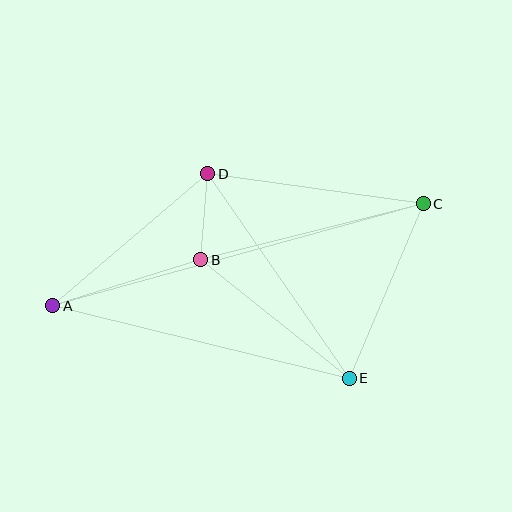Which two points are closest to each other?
Points B and D are closest to each other.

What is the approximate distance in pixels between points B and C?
The distance between B and C is approximately 230 pixels.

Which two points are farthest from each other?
Points A and C are farthest from each other.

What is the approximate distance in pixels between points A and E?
The distance between A and E is approximately 305 pixels.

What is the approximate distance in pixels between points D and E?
The distance between D and E is approximately 249 pixels.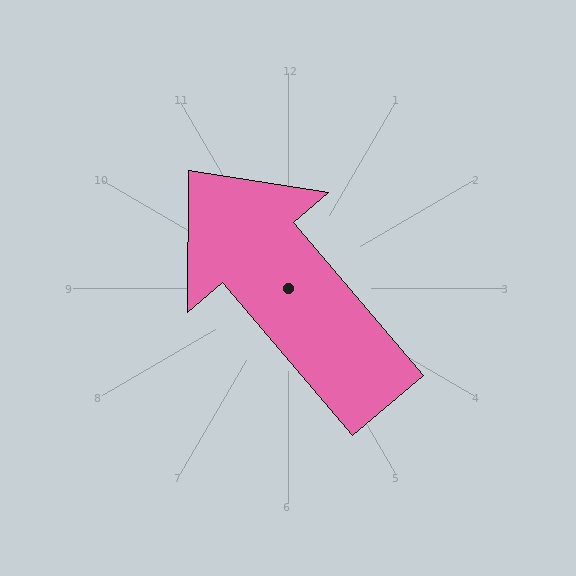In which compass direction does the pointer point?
Northwest.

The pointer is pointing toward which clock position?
Roughly 11 o'clock.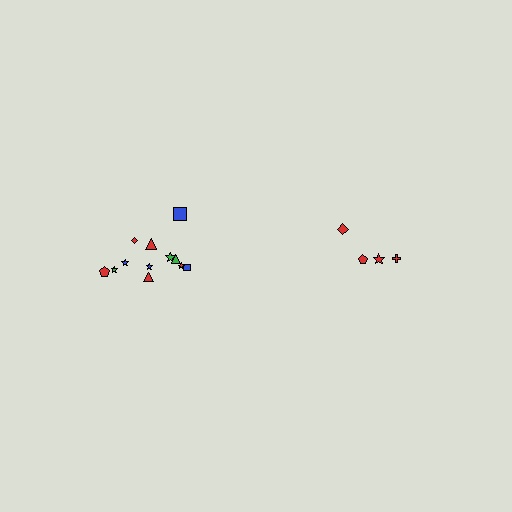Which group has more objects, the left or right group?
The left group.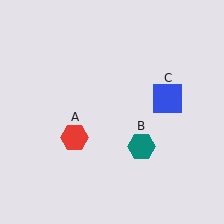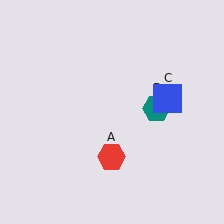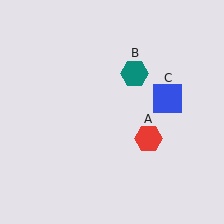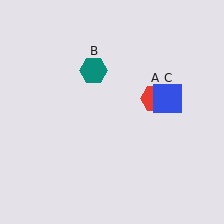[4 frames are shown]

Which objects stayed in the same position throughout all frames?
Blue square (object C) remained stationary.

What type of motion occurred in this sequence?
The red hexagon (object A), teal hexagon (object B) rotated counterclockwise around the center of the scene.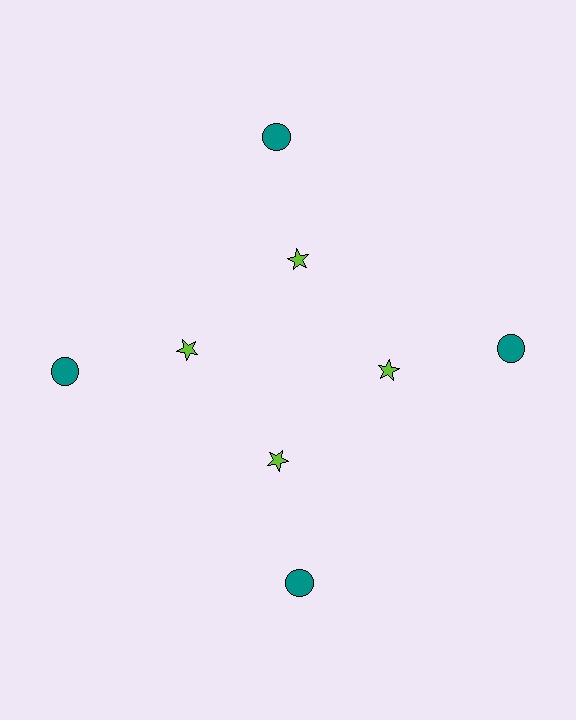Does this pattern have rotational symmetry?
Yes, this pattern has 4-fold rotational symmetry. It looks the same after rotating 90 degrees around the center.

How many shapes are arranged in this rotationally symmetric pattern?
There are 8 shapes, arranged in 4 groups of 2.